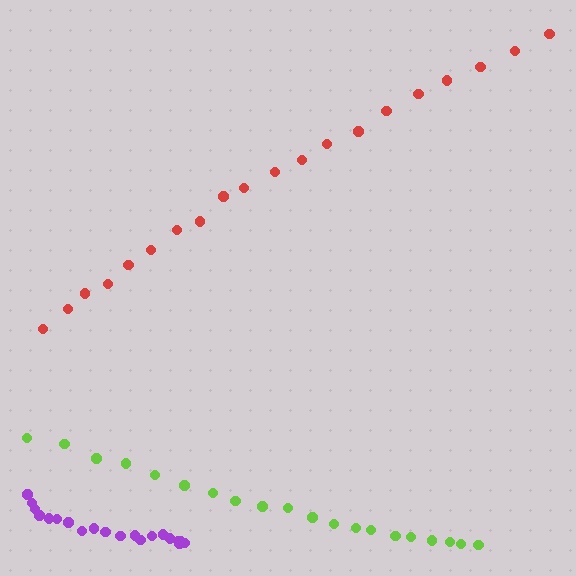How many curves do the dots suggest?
There are 3 distinct paths.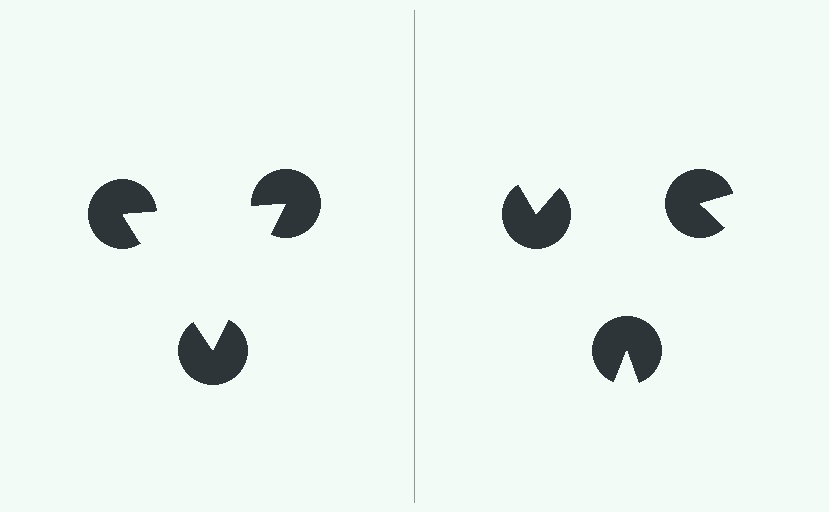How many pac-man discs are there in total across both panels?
6 — 3 on each side.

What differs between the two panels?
The pac-man discs are positioned identically on both sides; only the wedge orientations differ. On the left they align to a triangle; on the right they are misaligned.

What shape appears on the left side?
An illusory triangle.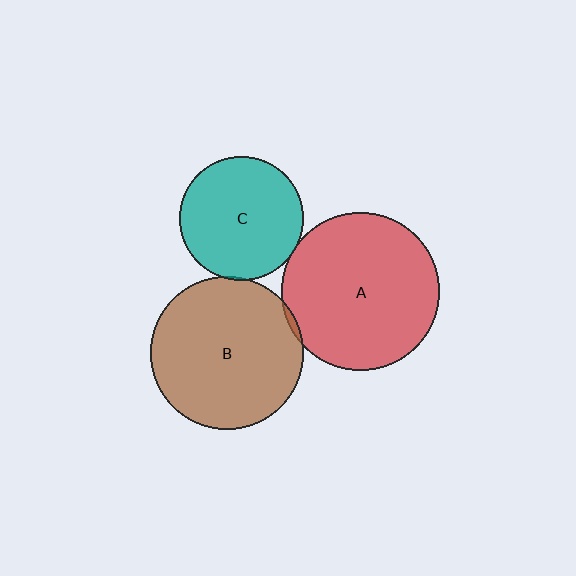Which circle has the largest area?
Circle A (red).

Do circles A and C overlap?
Yes.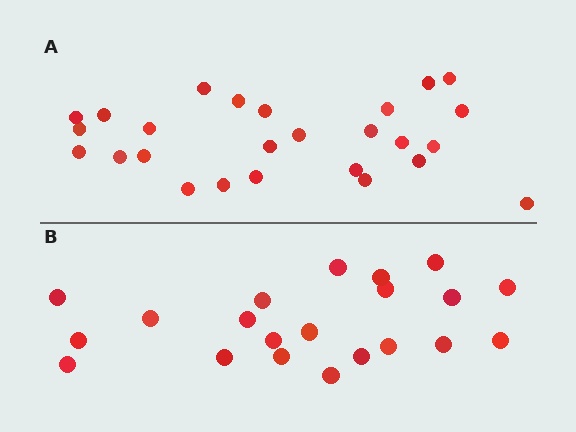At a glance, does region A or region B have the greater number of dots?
Region A (the top region) has more dots.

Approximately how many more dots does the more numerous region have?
Region A has about 5 more dots than region B.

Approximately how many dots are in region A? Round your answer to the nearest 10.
About 30 dots. (The exact count is 26, which rounds to 30.)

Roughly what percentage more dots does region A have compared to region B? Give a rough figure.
About 25% more.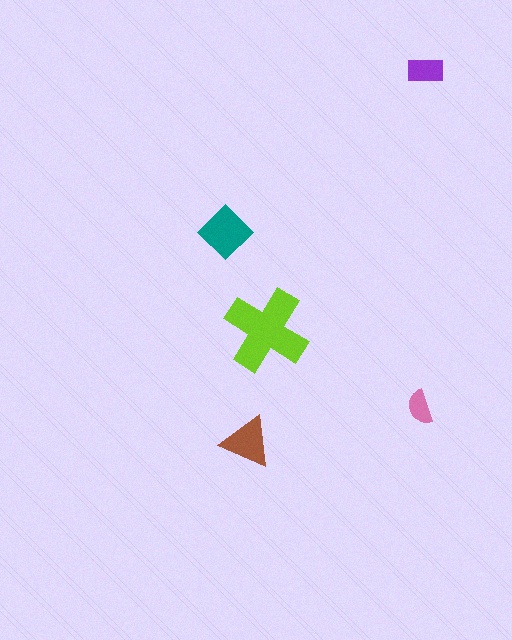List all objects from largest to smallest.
The lime cross, the teal diamond, the brown triangle, the purple rectangle, the pink semicircle.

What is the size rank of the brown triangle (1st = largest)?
3rd.